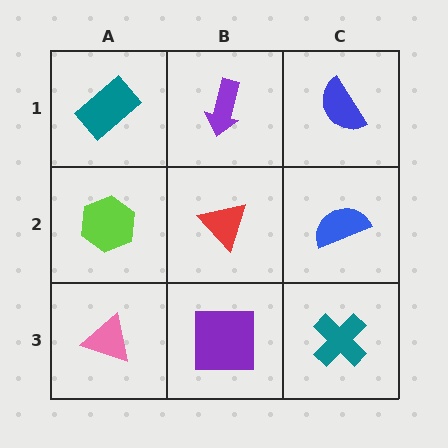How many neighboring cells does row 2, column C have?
3.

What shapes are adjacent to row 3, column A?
A lime hexagon (row 2, column A), a purple square (row 3, column B).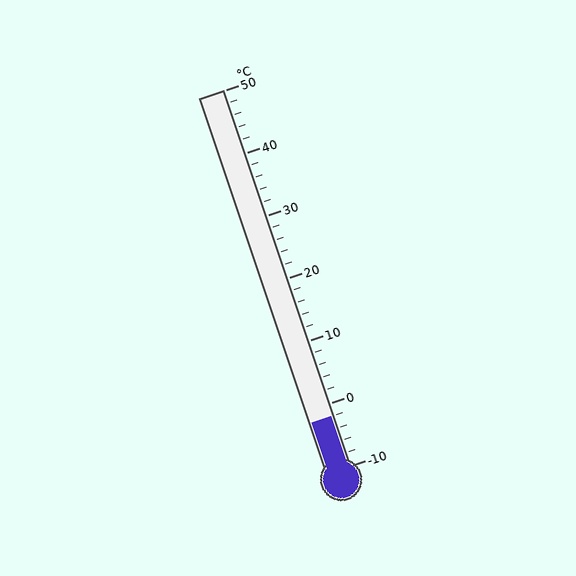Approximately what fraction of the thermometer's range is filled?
The thermometer is filled to approximately 15% of its range.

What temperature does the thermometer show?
The thermometer shows approximately -2°C.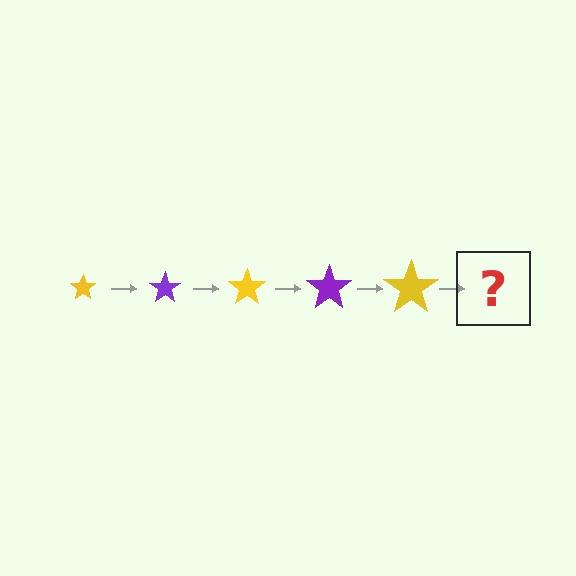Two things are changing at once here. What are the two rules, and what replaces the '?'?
The two rules are that the star grows larger each step and the color cycles through yellow and purple. The '?' should be a purple star, larger than the previous one.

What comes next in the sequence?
The next element should be a purple star, larger than the previous one.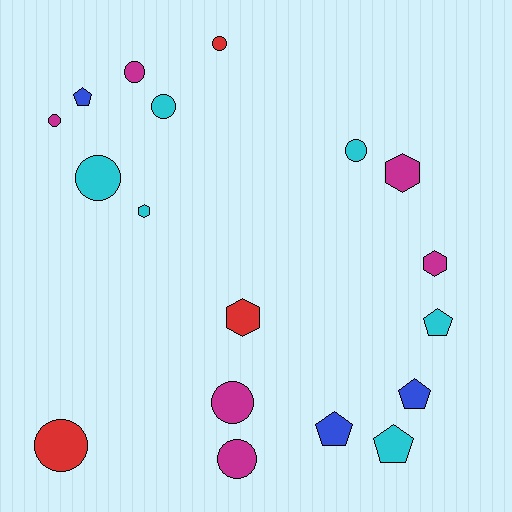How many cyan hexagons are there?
There is 1 cyan hexagon.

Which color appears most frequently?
Magenta, with 6 objects.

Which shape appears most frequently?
Circle, with 9 objects.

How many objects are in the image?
There are 18 objects.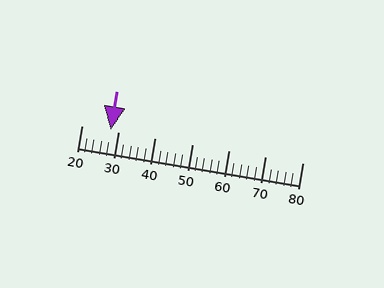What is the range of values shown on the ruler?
The ruler shows values from 20 to 80.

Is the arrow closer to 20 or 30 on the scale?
The arrow is closer to 30.